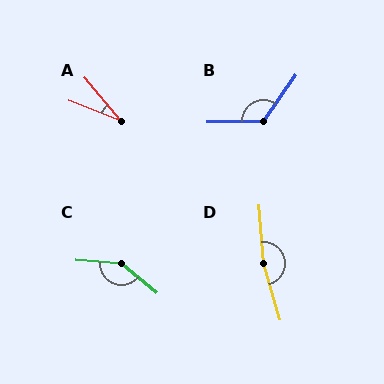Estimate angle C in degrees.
Approximately 145 degrees.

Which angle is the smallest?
A, at approximately 28 degrees.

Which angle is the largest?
D, at approximately 168 degrees.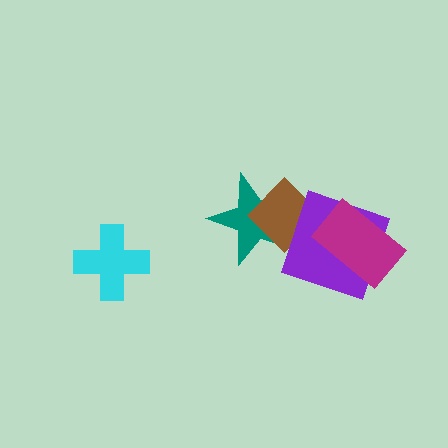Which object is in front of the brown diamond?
The purple square is in front of the brown diamond.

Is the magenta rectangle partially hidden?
No, no other shape covers it.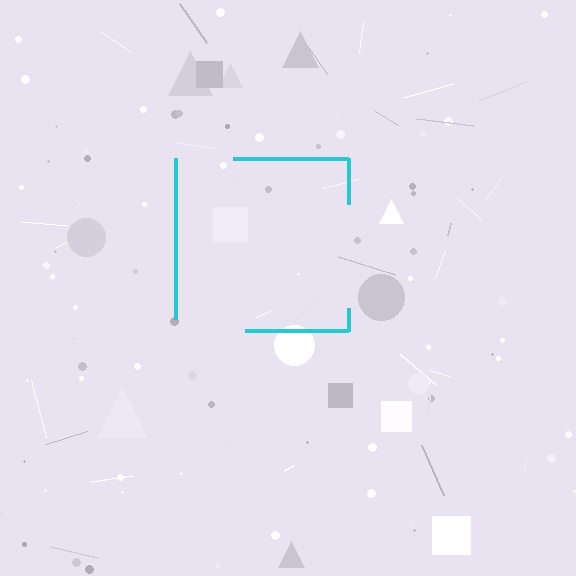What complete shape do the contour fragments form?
The contour fragments form a square.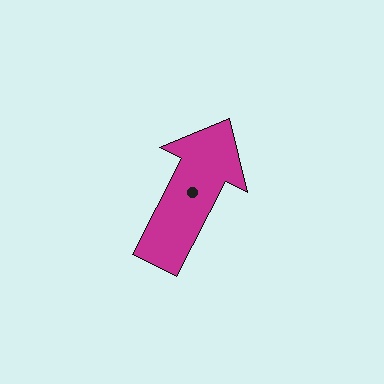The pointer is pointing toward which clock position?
Roughly 1 o'clock.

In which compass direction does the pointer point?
Northeast.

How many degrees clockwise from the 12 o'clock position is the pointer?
Approximately 27 degrees.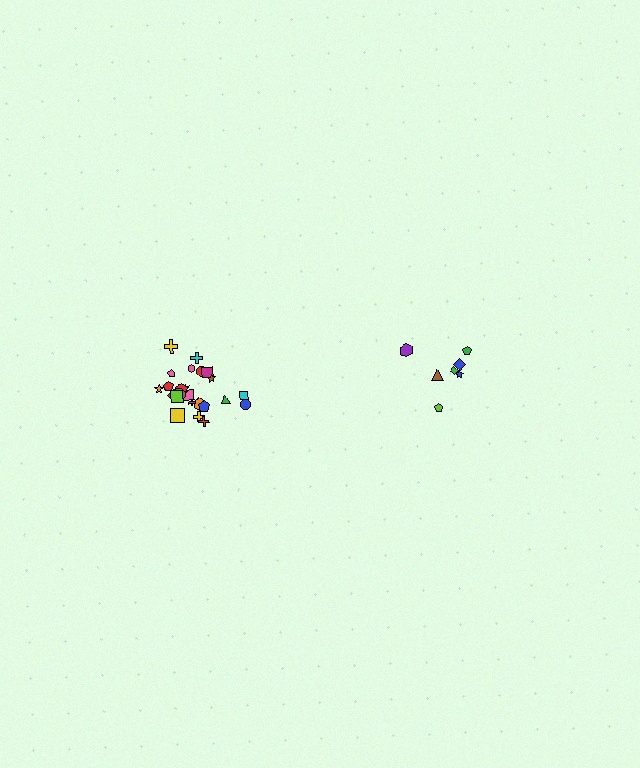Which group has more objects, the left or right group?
The left group.